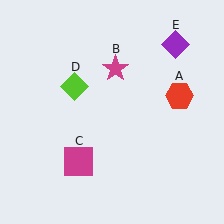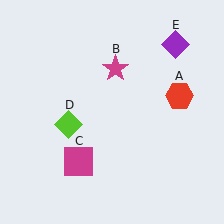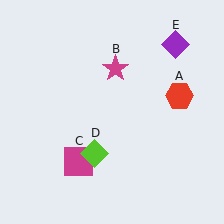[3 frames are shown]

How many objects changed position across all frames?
1 object changed position: lime diamond (object D).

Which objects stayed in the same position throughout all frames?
Red hexagon (object A) and magenta star (object B) and magenta square (object C) and purple diamond (object E) remained stationary.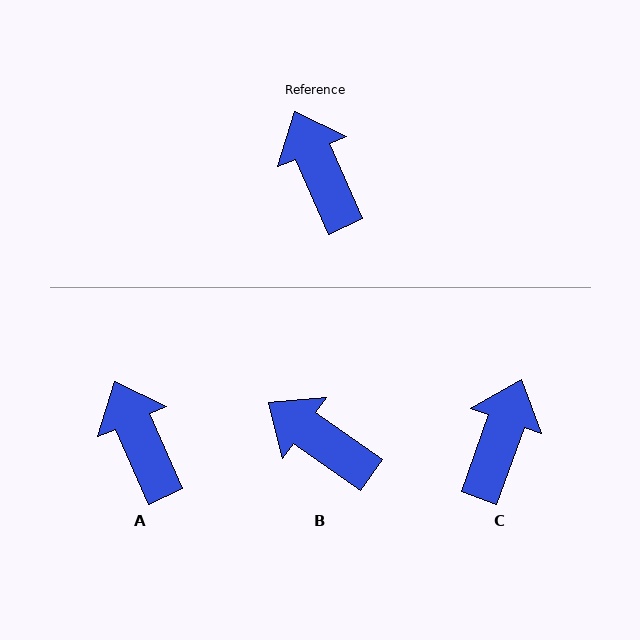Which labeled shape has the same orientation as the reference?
A.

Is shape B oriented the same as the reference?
No, it is off by about 31 degrees.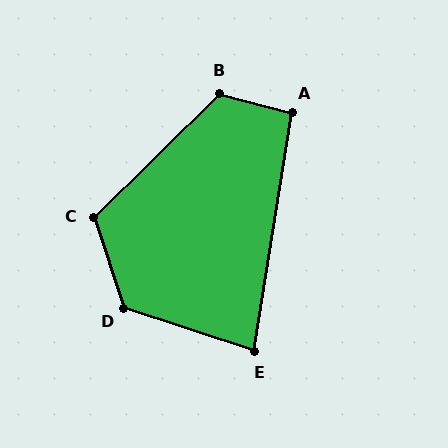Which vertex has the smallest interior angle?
E, at approximately 81 degrees.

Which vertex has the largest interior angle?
D, at approximately 127 degrees.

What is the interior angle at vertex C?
Approximately 116 degrees (obtuse).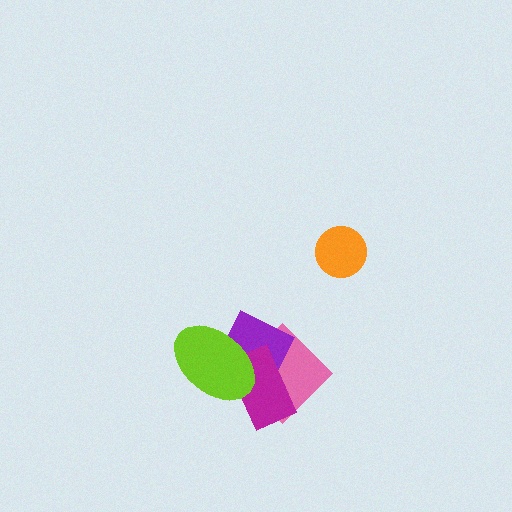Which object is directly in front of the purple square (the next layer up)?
The magenta rectangle is directly in front of the purple square.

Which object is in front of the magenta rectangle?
The lime ellipse is in front of the magenta rectangle.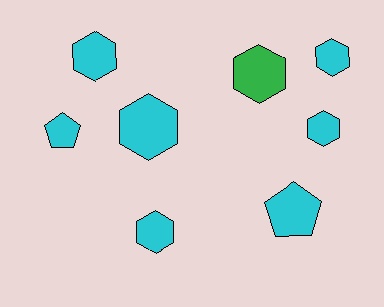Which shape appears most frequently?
Hexagon, with 6 objects.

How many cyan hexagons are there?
There are 5 cyan hexagons.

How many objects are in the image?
There are 8 objects.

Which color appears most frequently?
Cyan, with 7 objects.